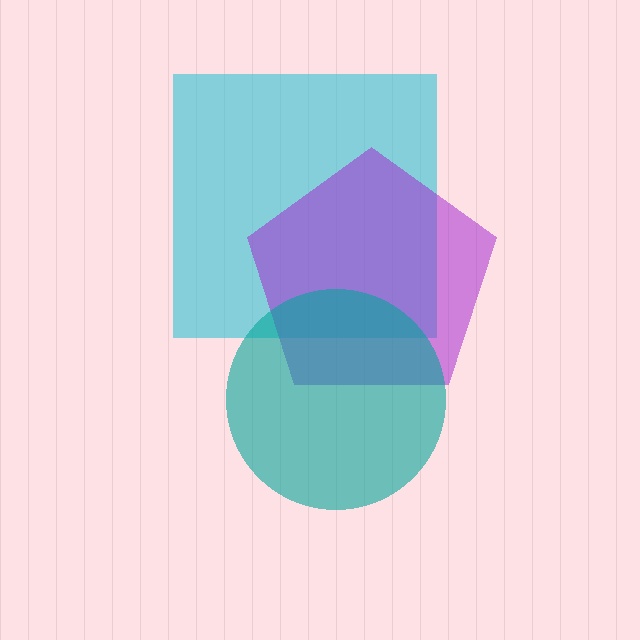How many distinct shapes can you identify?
There are 3 distinct shapes: a cyan square, a purple pentagon, a teal circle.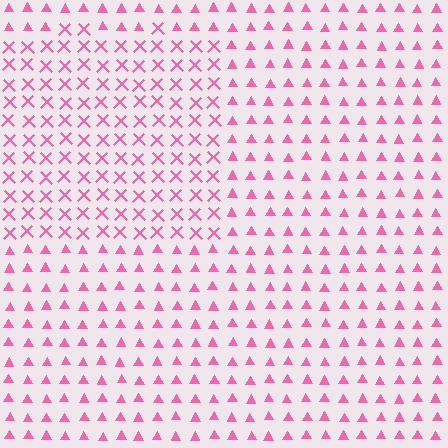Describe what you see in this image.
The image is filled with small pink elements arranged in a uniform grid. A rectangle-shaped region contains X marks, while the surrounding area contains triangles. The boundary is defined purely by the change in element shape.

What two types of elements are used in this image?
The image uses X marks inside the rectangle region and triangles outside it.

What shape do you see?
I see a rectangle.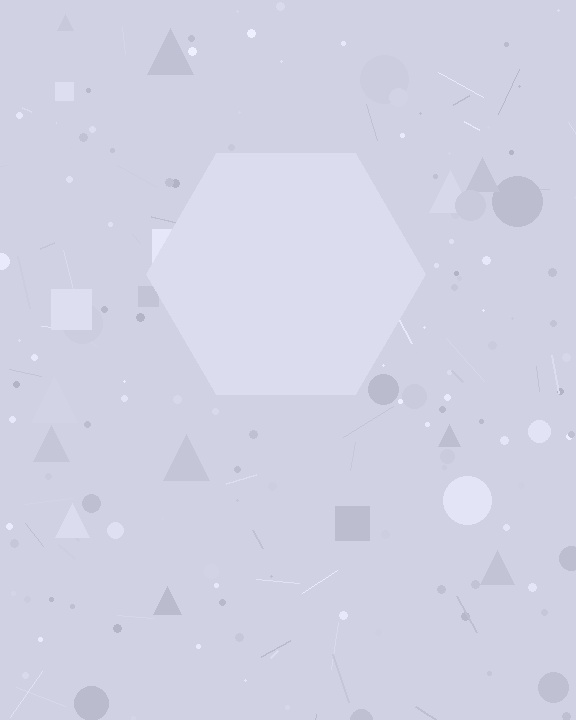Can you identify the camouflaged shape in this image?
The camouflaged shape is a hexagon.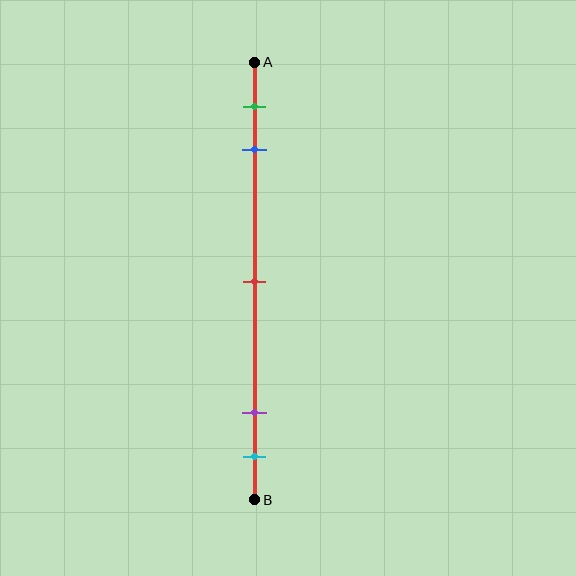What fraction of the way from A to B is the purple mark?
The purple mark is approximately 80% (0.8) of the way from A to B.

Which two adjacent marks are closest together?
The purple and cyan marks are the closest adjacent pair.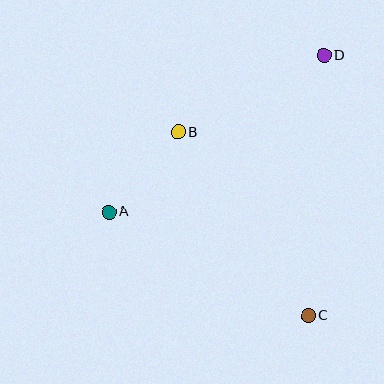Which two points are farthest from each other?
Points A and D are farthest from each other.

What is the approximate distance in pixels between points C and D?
The distance between C and D is approximately 261 pixels.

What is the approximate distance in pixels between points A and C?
The distance between A and C is approximately 225 pixels.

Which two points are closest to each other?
Points A and B are closest to each other.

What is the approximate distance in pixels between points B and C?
The distance between B and C is approximately 225 pixels.